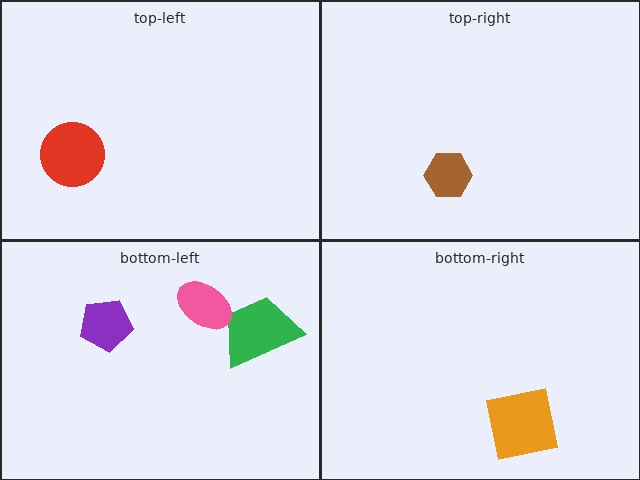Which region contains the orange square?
The bottom-right region.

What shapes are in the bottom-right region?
The orange square.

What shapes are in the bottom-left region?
The green trapezoid, the pink ellipse, the purple pentagon.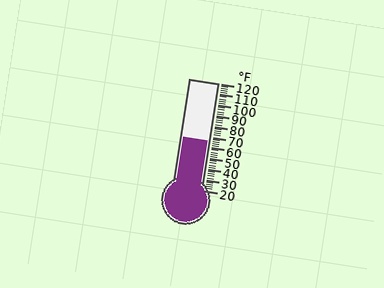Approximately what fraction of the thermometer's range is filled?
The thermometer is filled to approximately 45% of its range.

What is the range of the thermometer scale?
The thermometer scale ranges from 20°F to 120°F.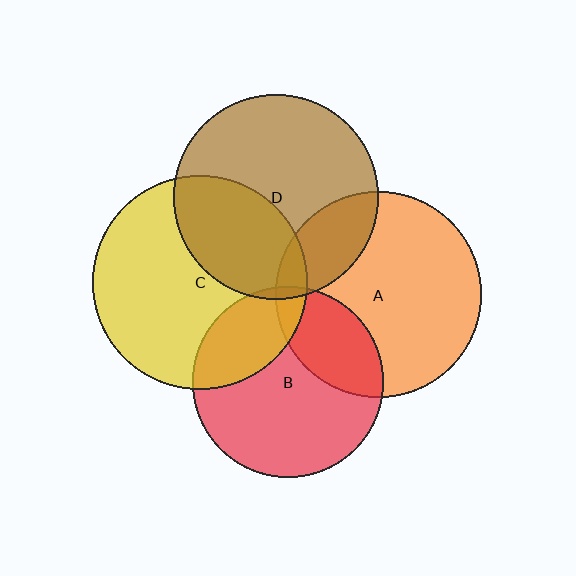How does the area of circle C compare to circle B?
Approximately 1.3 times.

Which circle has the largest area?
Circle C (yellow).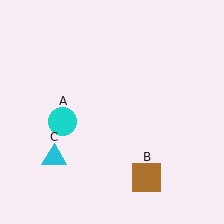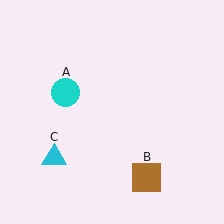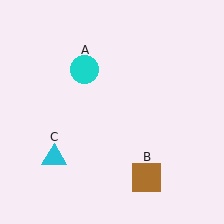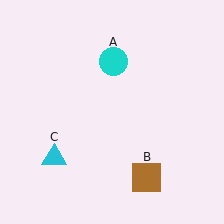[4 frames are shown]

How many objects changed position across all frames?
1 object changed position: cyan circle (object A).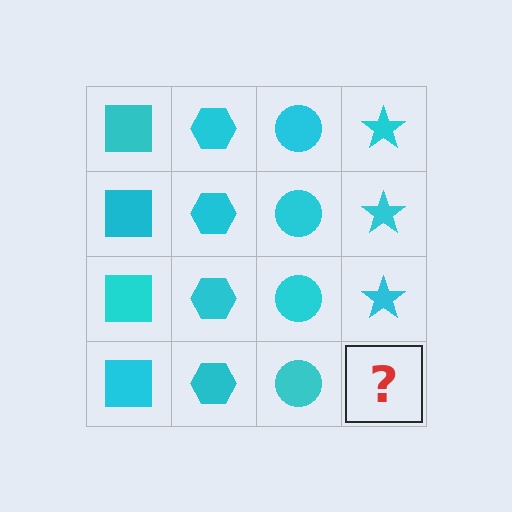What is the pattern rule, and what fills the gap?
The rule is that each column has a consistent shape. The gap should be filled with a cyan star.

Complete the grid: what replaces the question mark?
The question mark should be replaced with a cyan star.